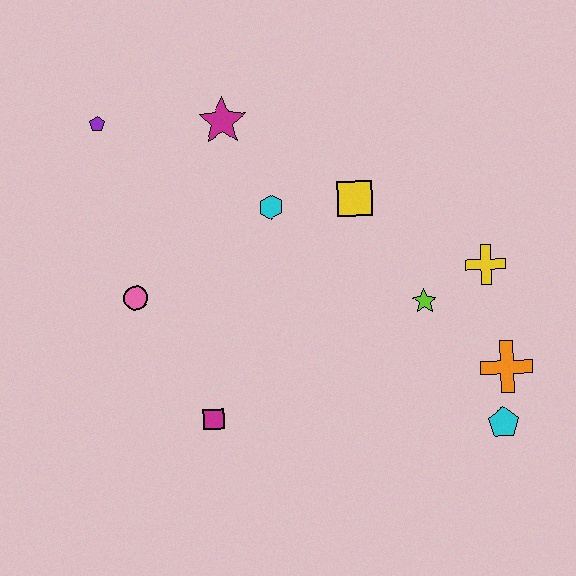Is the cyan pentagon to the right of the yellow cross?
Yes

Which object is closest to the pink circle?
The magenta square is closest to the pink circle.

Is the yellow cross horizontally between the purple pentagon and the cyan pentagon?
Yes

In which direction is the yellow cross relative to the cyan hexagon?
The yellow cross is to the right of the cyan hexagon.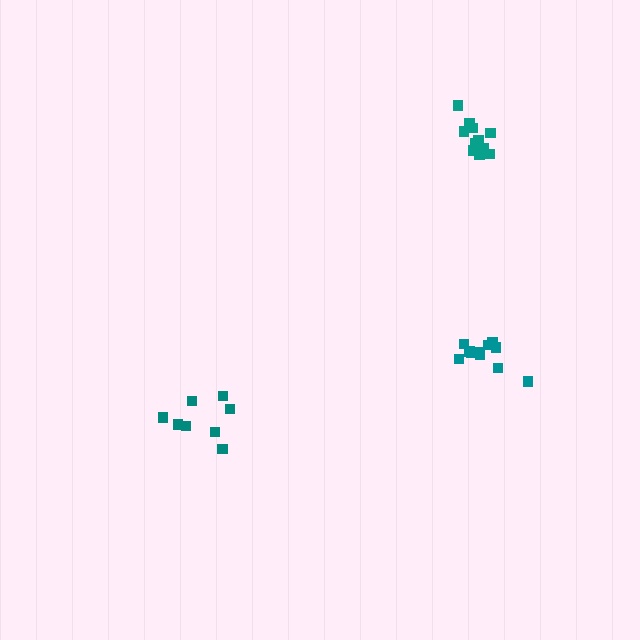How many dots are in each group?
Group 1: 11 dots, Group 2: 8 dots, Group 3: 11 dots (30 total).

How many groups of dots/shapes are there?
There are 3 groups.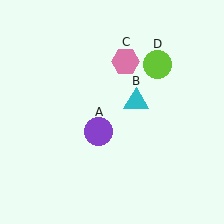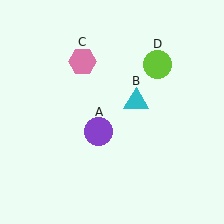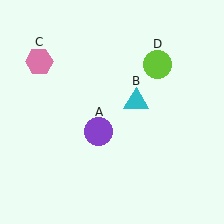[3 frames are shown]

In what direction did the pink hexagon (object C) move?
The pink hexagon (object C) moved left.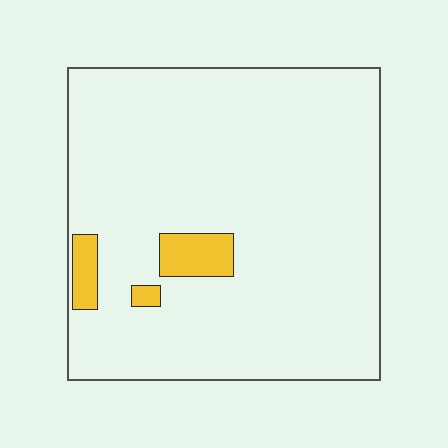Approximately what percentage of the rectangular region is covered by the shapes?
Approximately 5%.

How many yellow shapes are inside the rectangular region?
3.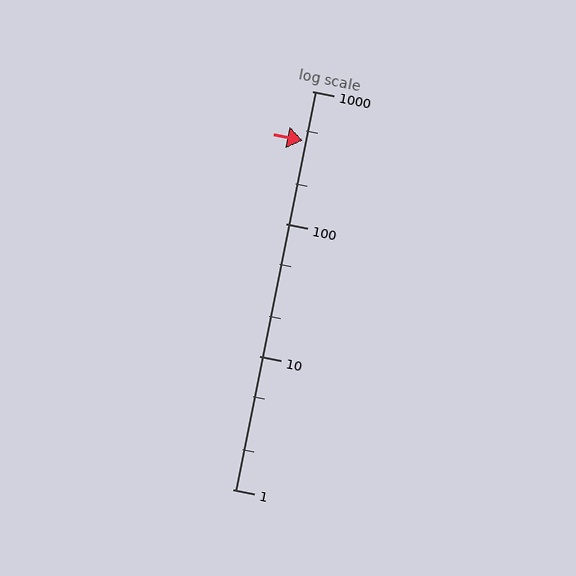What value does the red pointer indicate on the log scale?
The pointer indicates approximately 420.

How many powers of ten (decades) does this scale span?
The scale spans 3 decades, from 1 to 1000.